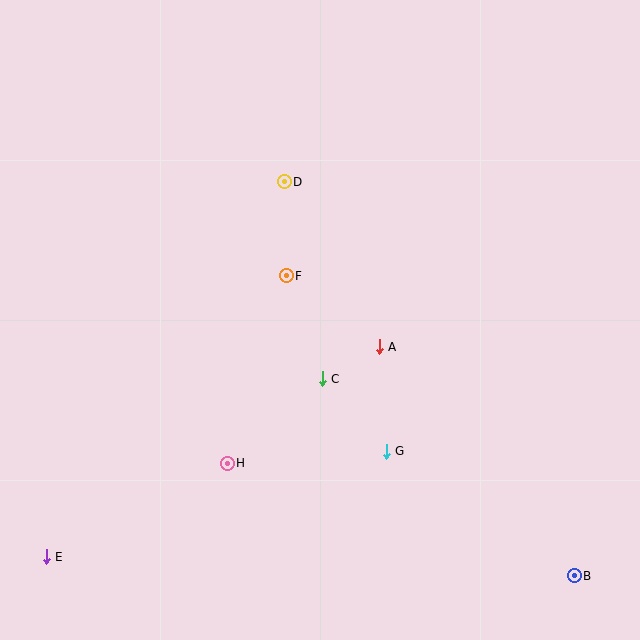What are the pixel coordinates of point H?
Point H is at (227, 463).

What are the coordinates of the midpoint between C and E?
The midpoint between C and E is at (184, 468).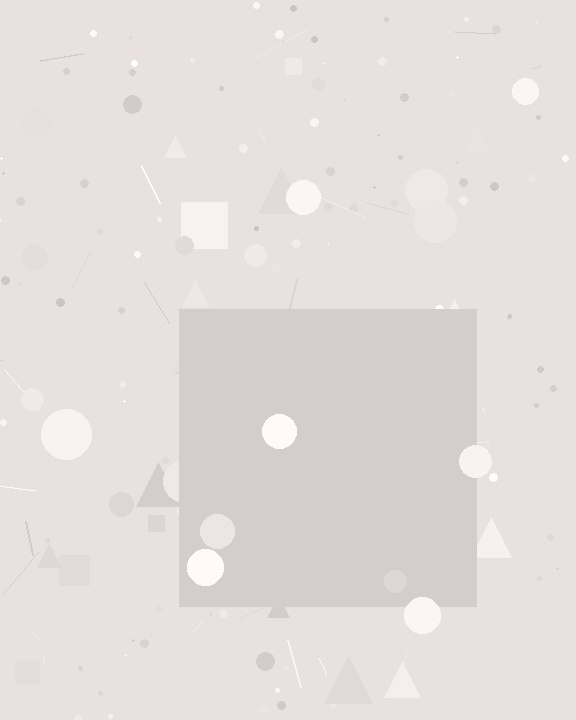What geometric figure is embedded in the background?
A square is embedded in the background.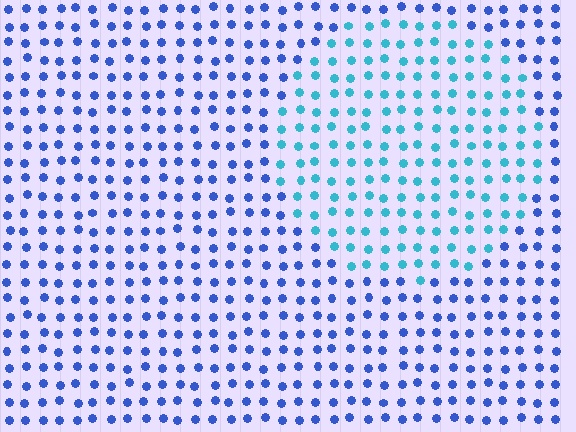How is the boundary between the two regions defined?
The boundary is defined purely by a slight shift in hue (about 39 degrees). Spacing, size, and orientation are identical on both sides.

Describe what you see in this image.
The image is filled with small blue elements in a uniform arrangement. A circle-shaped region is visible where the elements are tinted to a slightly different hue, forming a subtle color boundary.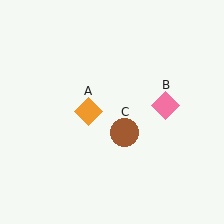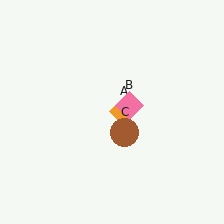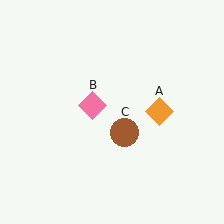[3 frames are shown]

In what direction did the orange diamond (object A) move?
The orange diamond (object A) moved right.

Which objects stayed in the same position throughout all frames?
Brown circle (object C) remained stationary.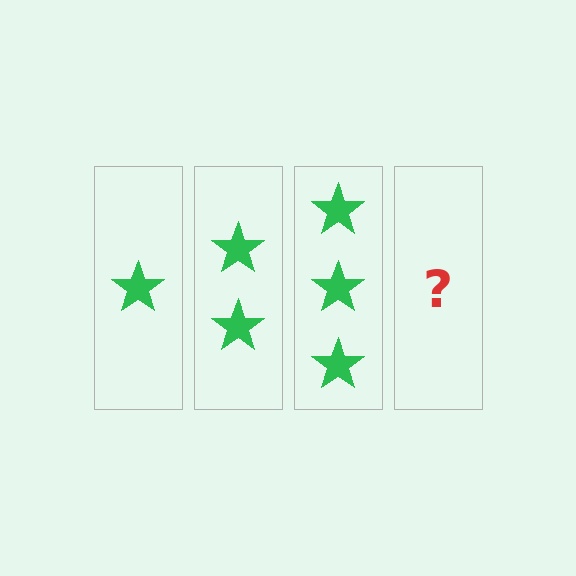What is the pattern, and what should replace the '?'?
The pattern is that each step adds one more star. The '?' should be 4 stars.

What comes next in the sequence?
The next element should be 4 stars.